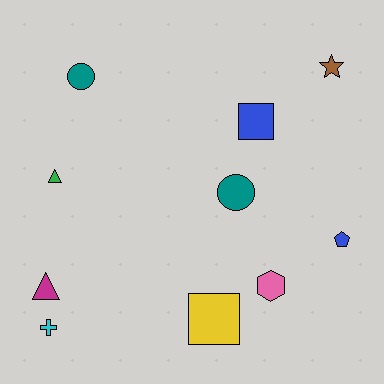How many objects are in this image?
There are 10 objects.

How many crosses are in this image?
There is 1 cross.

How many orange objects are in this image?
There are no orange objects.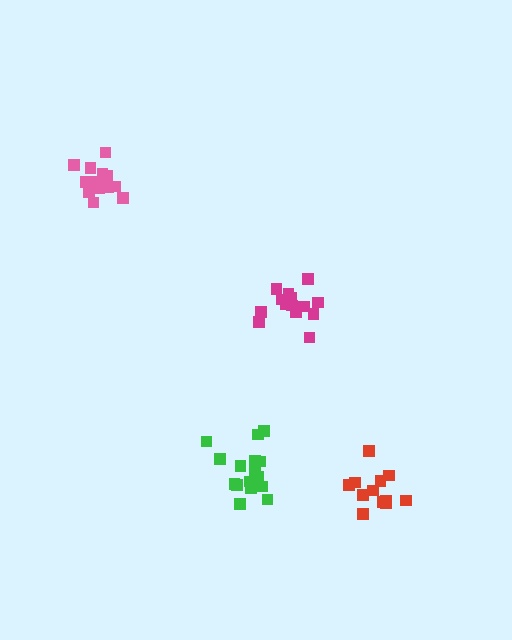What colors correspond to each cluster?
The clusters are colored: pink, magenta, red, green.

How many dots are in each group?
Group 1: 14 dots, Group 2: 14 dots, Group 3: 12 dots, Group 4: 17 dots (57 total).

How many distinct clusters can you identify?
There are 4 distinct clusters.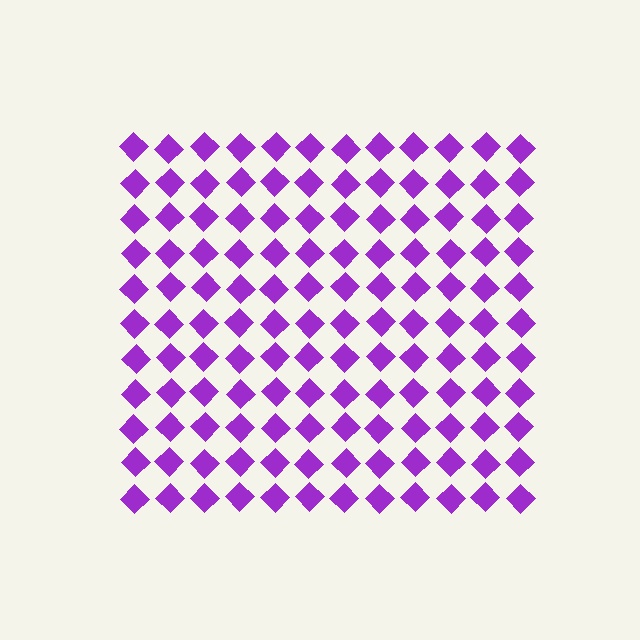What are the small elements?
The small elements are diamonds.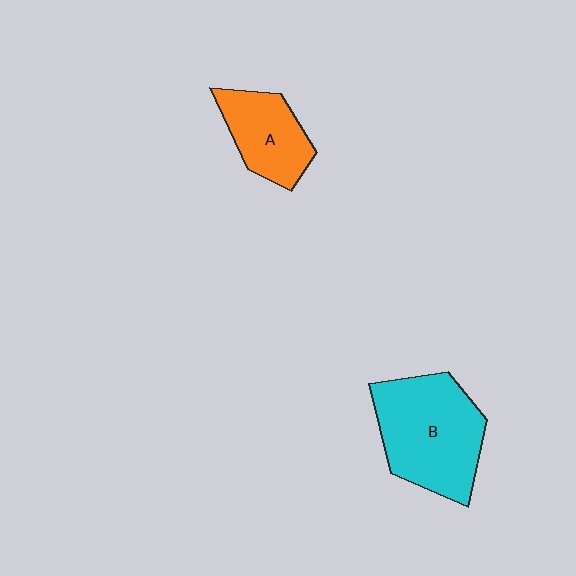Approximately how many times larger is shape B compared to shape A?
Approximately 1.7 times.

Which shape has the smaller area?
Shape A (orange).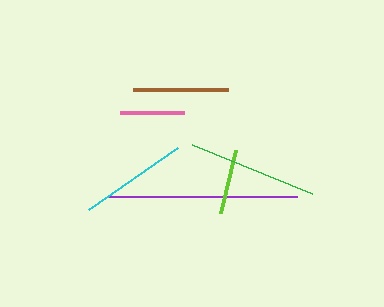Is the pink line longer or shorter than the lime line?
The lime line is longer than the pink line.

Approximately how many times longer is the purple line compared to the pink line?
The purple line is approximately 2.9 times the length of the pink line.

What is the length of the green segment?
The green segment is approximately 129 pixels long.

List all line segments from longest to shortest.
From longest to shortest: purple, green, cyan, brown, lime, pink.